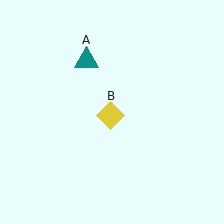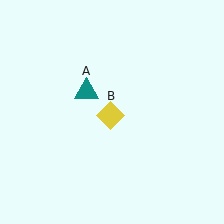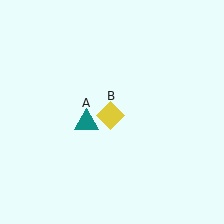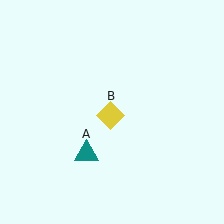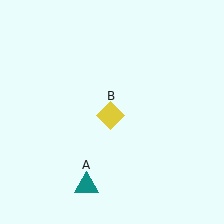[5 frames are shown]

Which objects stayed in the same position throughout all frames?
Yellow diamond (object B) remained stationary.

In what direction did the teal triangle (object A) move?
The teal triangle (object A) moved down.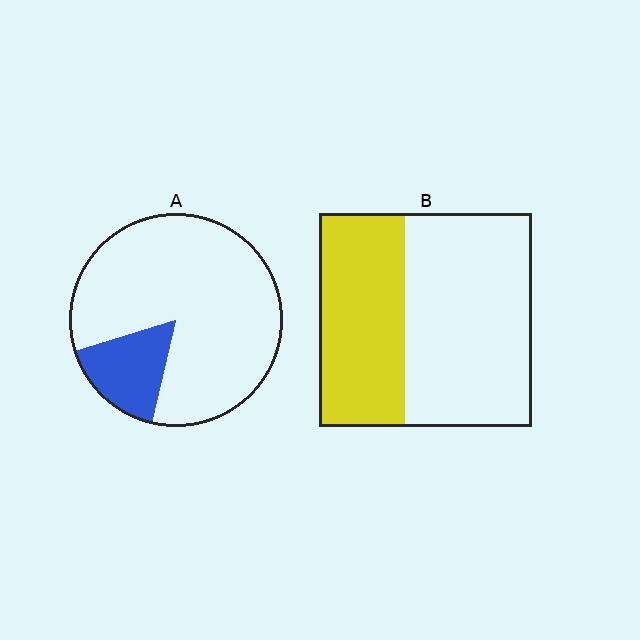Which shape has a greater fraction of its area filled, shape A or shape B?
Shape B.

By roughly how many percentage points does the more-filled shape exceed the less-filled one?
By roughly 25 percentage points (B over A).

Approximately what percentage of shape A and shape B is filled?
A is approximately 15% and B is approximately 40%.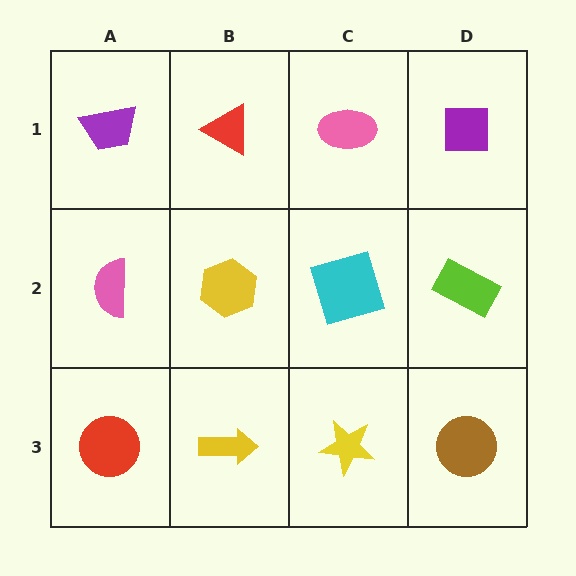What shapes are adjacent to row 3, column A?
A pink semicircle (row 2, column A), a yellow arrow (row 3, column B).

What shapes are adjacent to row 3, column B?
A yellow hexagon (row 2, column B), a red circle (row 3, column A), a yellow star (row 3, column C).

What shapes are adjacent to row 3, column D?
A lime rectangle (row 2, column D), a yellow star (row 3, column C).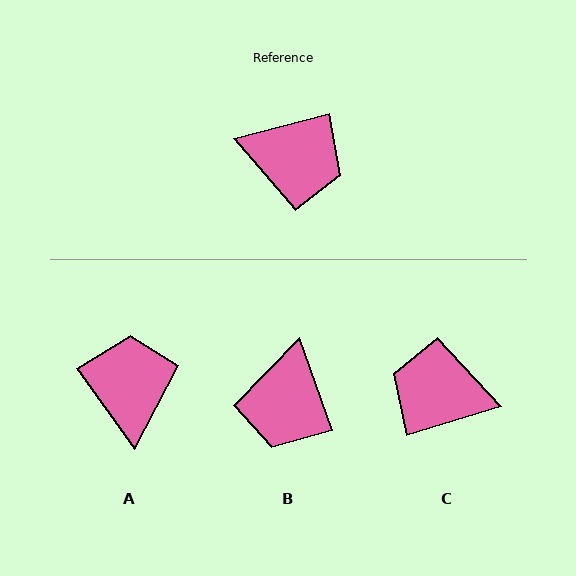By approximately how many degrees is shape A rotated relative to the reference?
Approximately 111 degrees counter-clockwise.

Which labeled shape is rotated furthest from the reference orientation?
C, about 178 degrees away.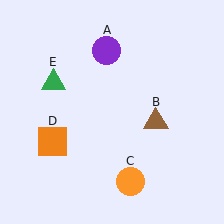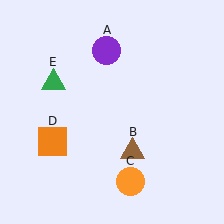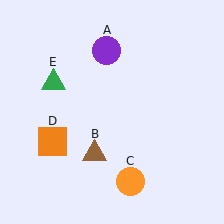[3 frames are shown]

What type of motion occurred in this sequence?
The brown triangle (object B) rotated clockwise around the center of the scene.